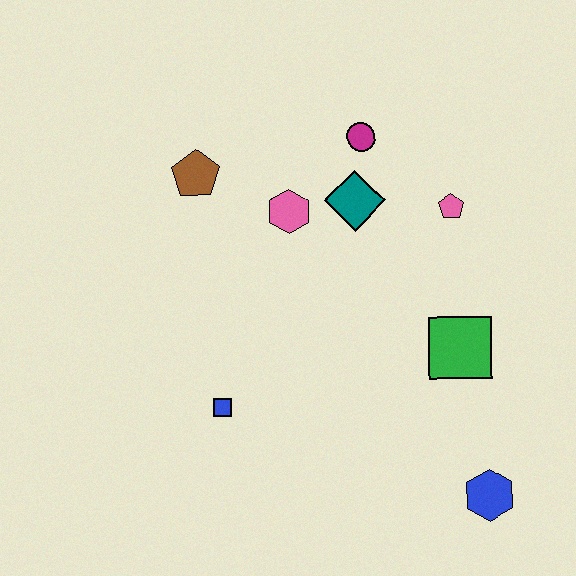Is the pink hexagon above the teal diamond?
No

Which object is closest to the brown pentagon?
The pink hexagon is closest to the brown pentagon.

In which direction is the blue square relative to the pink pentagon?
The blue square is to the left of the pink pentagon.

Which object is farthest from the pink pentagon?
The blue square is farthest from the pink pentagon.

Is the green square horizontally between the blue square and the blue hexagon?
Yes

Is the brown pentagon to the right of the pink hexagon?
No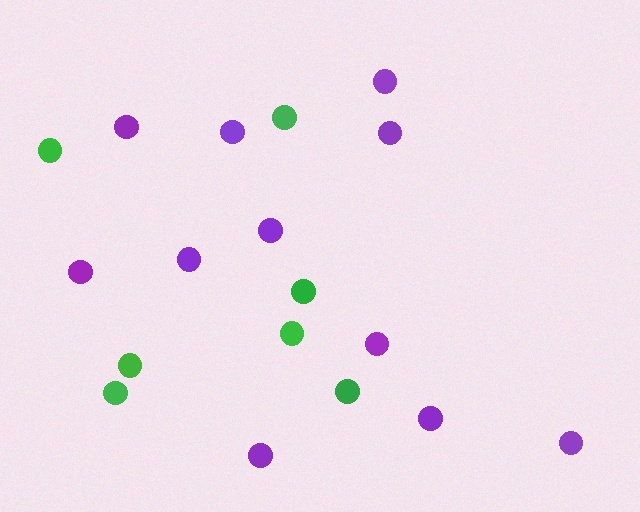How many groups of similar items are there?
There are 2 groups: one group of green circles (7) and one group of purple circles (11).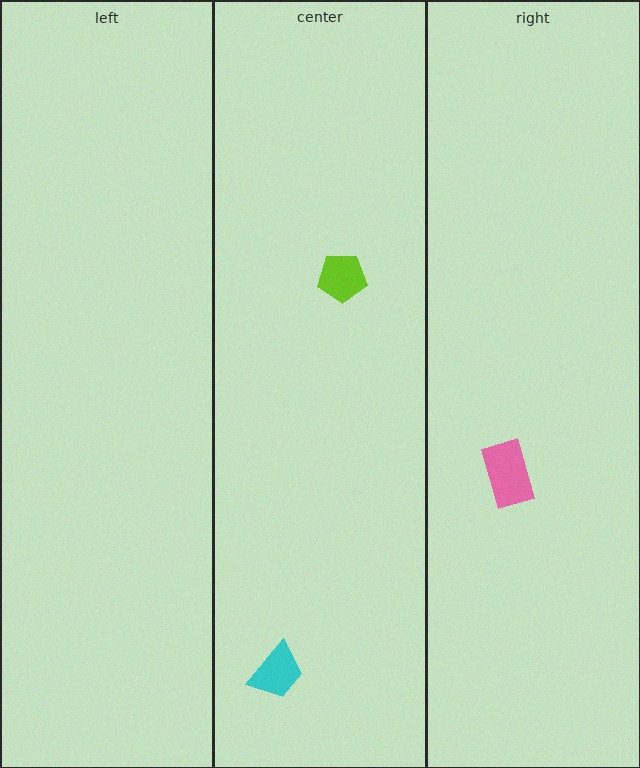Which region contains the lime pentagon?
The center region.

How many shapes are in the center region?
2.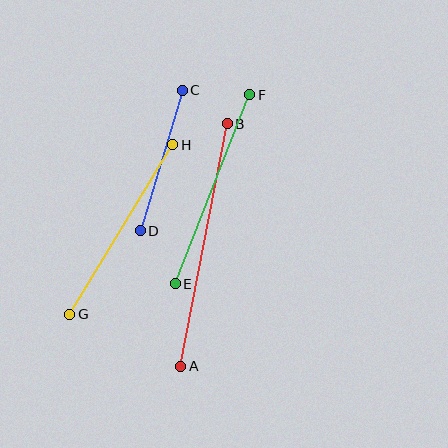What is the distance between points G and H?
The distance is approximately 198 pixels.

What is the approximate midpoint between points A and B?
The midpoint is at approximately (204, 245) pixels.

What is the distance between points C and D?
The distance is approximately 147 pixels.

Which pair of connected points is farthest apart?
Points A and B are farthest apart.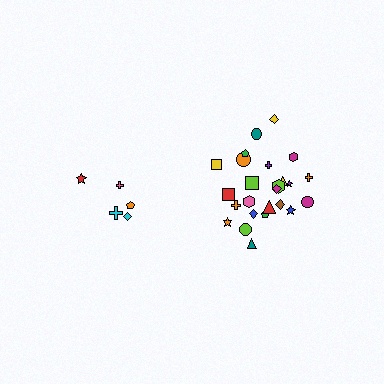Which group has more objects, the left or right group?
The right group.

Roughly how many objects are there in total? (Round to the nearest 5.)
Roughly 30 objects in total.